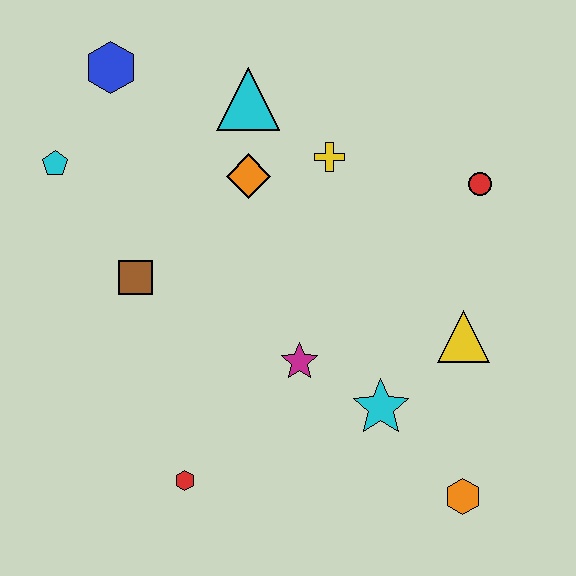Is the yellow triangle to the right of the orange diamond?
Yes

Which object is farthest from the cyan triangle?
The orange hexagon is farthest from the cyan triangle.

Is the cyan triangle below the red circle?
No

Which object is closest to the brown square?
The cyan pentagon is closest to the brown square.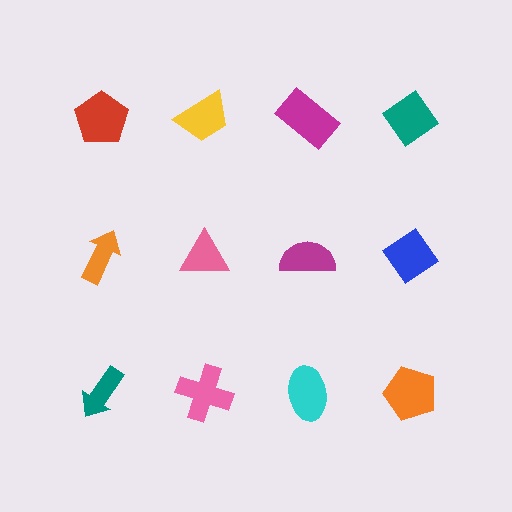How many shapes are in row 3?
4 shapes.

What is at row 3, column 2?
A pink cross.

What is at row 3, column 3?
A cyan ellipse.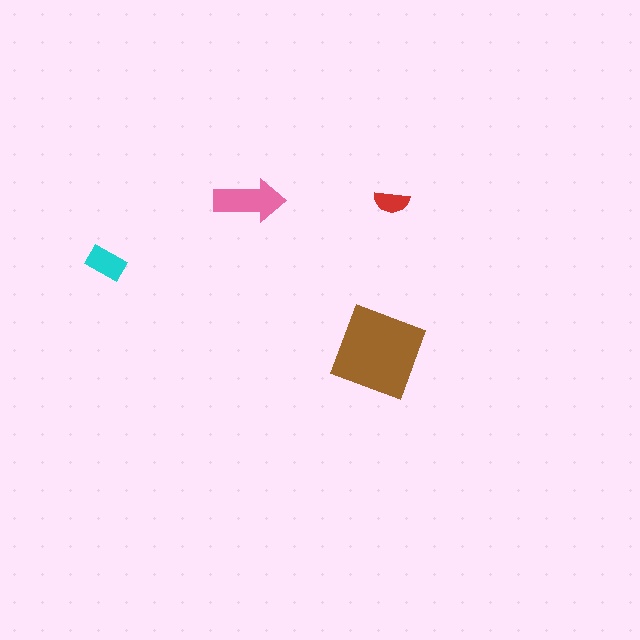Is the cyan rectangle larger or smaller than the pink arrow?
Smaller.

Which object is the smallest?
The red semicircle.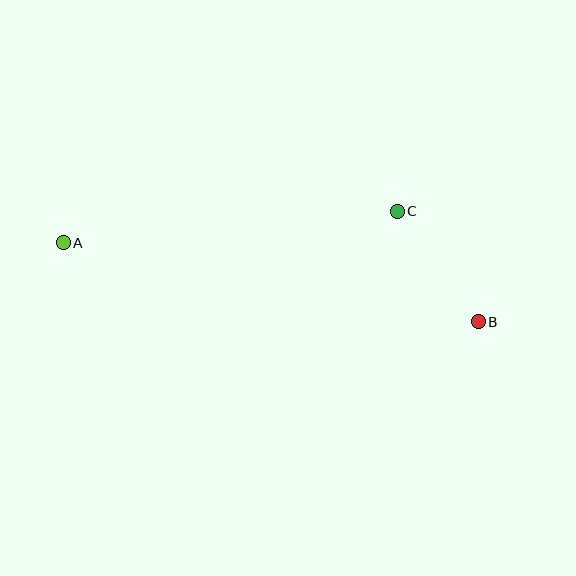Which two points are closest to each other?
Points B and C are closest to each other.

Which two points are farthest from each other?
Points A and B are farthest from each other.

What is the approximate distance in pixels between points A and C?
The distance between A and C is approximately 336 pixels.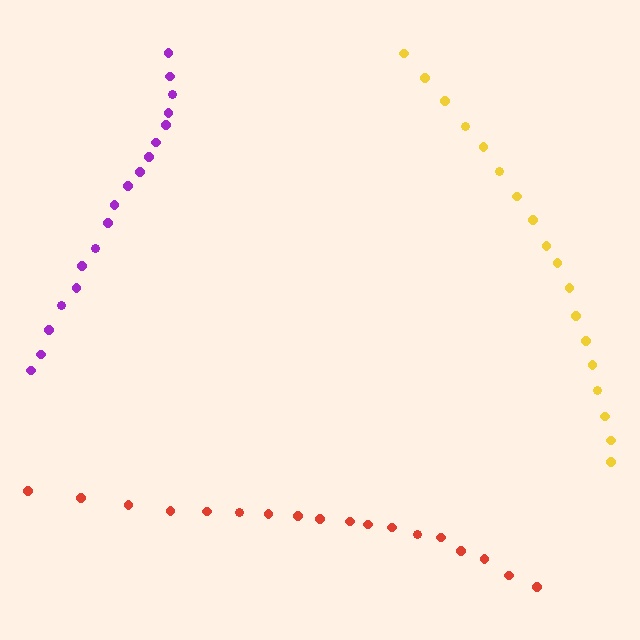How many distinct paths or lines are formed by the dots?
There are 3 distinct paths.